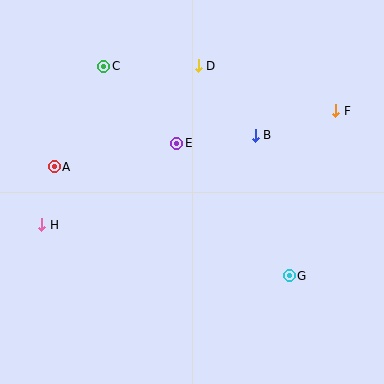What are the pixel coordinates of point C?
Point C is at (104, 66).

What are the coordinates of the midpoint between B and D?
The midpoint between B and D is at (227, 100).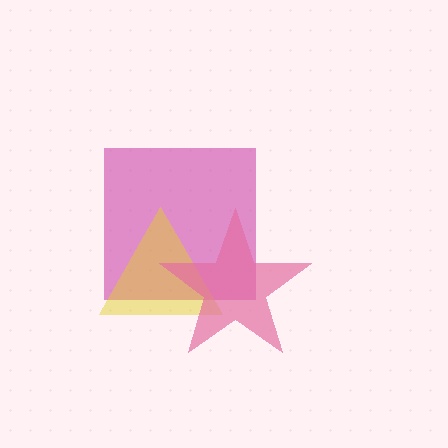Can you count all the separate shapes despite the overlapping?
Yes, there are 3 separate shapes.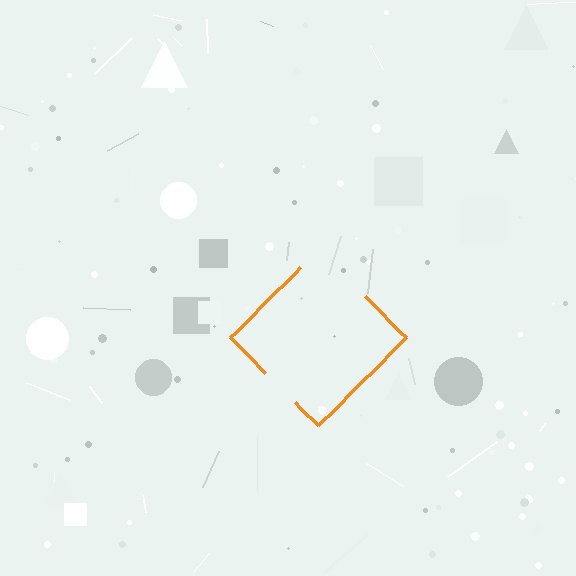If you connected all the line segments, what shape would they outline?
They would outline a diamond.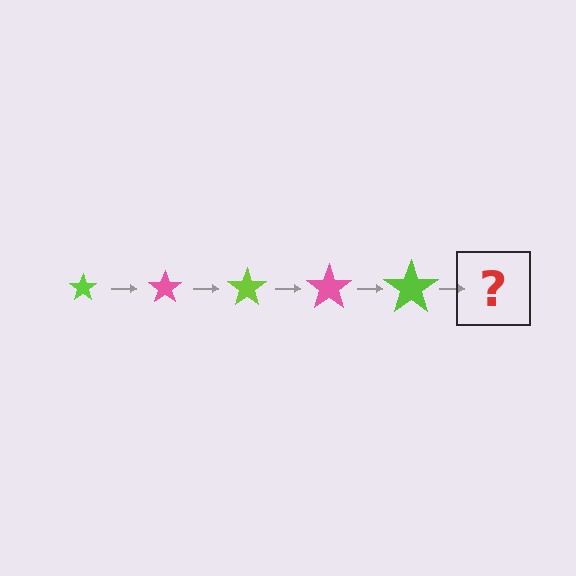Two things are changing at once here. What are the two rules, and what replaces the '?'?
The two rules are that the star grows larger each step and the color cycles through lime and pink. The '?' should be a pink star, larger than the previous one.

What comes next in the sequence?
The next element should be a pink star, larger than the previous one.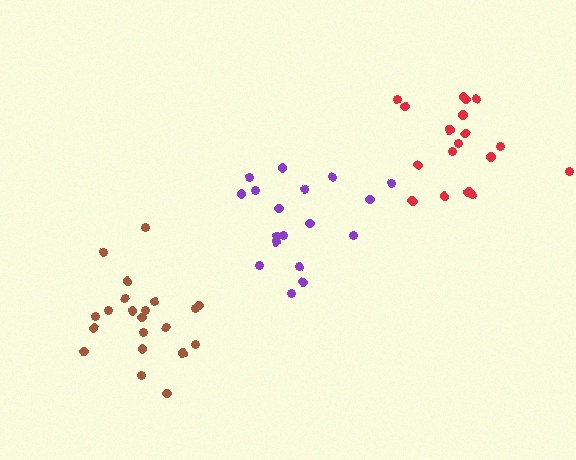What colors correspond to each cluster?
The clusters are colored: purple, brown, red.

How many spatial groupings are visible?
There are 3 spatial groupings.